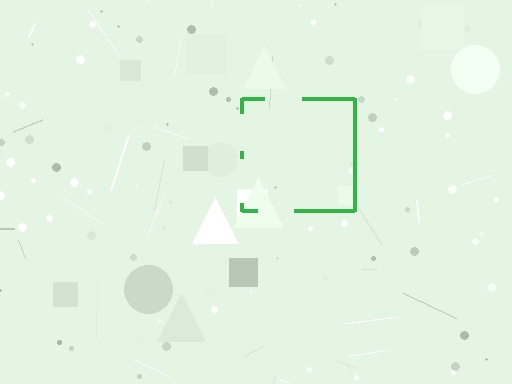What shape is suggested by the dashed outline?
The dashed outline suggests a square.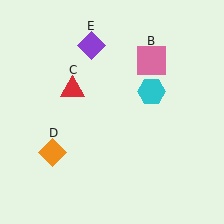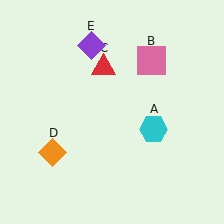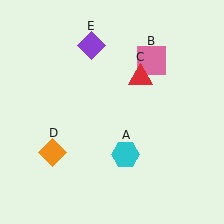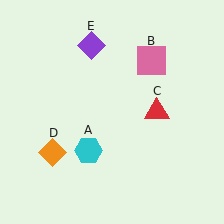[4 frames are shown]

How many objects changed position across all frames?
2 objects changed position: cyan hexagon (object A), red triangle (object C).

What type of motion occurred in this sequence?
The cyan hexagon (object A), red triangle (object C) rotated clockwise around the center of the scene.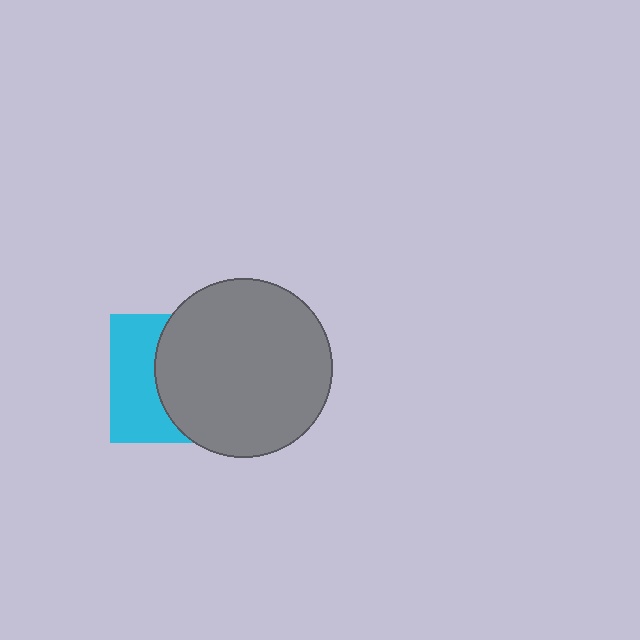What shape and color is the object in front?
The object in front is a gray circle.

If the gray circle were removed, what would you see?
You would see the complete cyan square.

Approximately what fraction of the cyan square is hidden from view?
Roughly 58% of the cyan square is hidden behind the gray circle.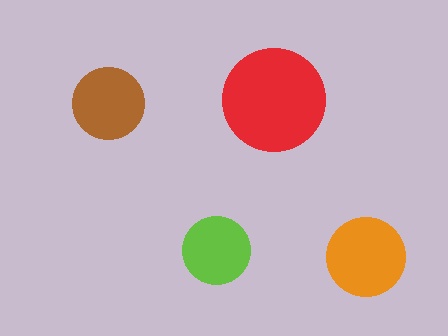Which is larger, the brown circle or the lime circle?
The brown one.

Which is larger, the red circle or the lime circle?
The red one.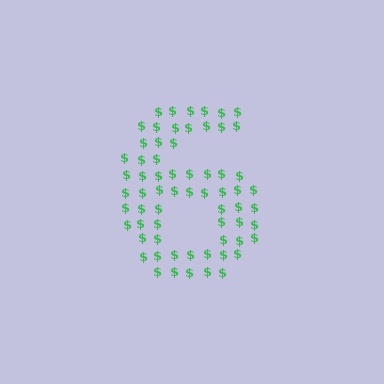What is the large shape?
The large shape is the digit 6.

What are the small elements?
The small elements are dollar signs.